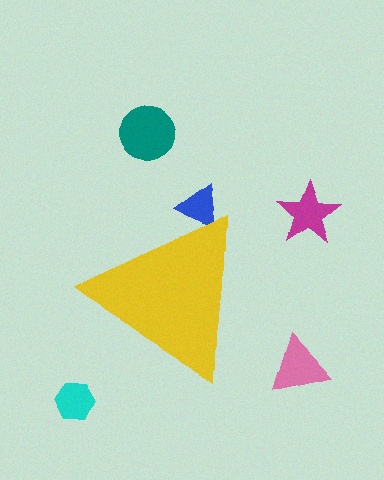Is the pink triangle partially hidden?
No, the pink triangle is fully visible.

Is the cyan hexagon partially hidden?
No, the cyan hexagon is fully visible.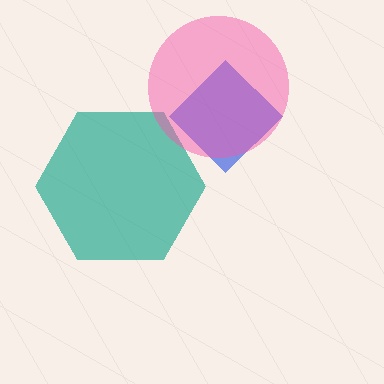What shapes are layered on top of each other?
The layered shapes are: a blue diamond, a teal hexagon, a pink circle.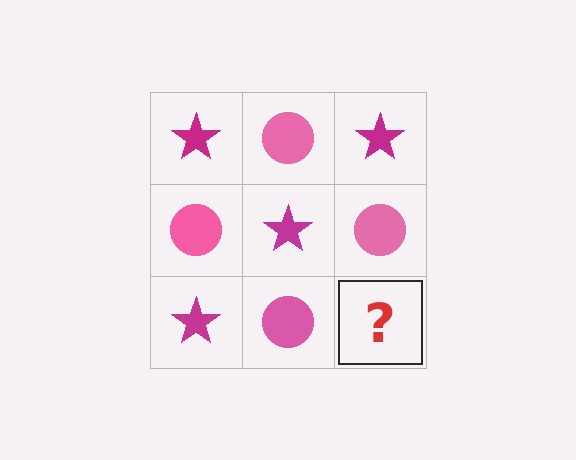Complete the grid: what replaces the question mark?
The question mark should be replaced with a magenta star.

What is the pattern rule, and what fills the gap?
The rule is that it alternates magenta star and pink circle in a checkerboard pattern. The gap should be filled with a magenta star.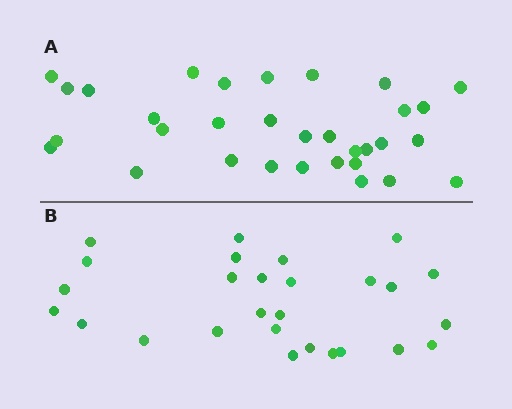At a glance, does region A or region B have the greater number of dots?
Region A (the top region) has more dots.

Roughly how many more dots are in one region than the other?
Region A has about 5 more dots than region B.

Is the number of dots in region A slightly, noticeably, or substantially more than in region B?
Region A has only slightly more — the two regions are fairly close. The ratio is roughly 1.2 to 1.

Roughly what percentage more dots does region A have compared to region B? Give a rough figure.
About 20% more.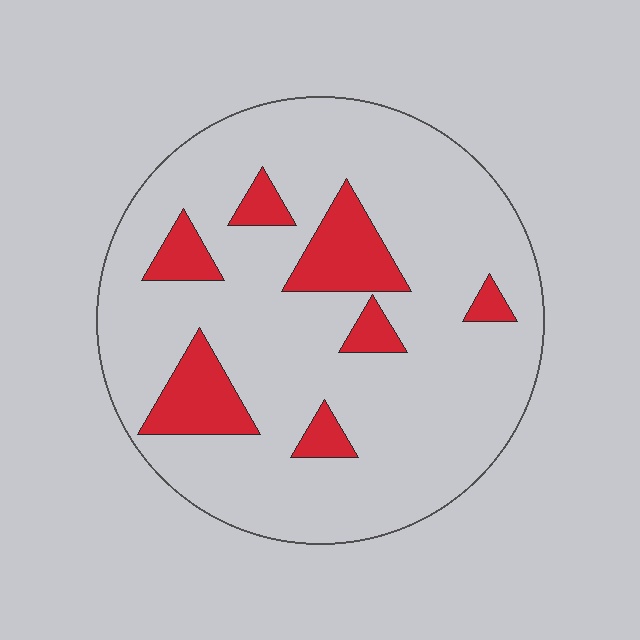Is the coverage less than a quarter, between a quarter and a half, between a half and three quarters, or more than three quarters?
Less than a quarter.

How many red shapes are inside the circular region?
7.